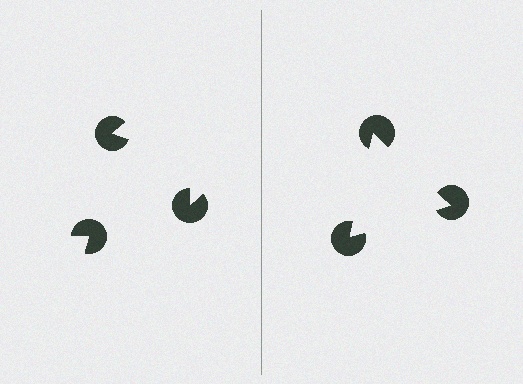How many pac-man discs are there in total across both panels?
6 — 3 on each side.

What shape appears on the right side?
An illusory triangle.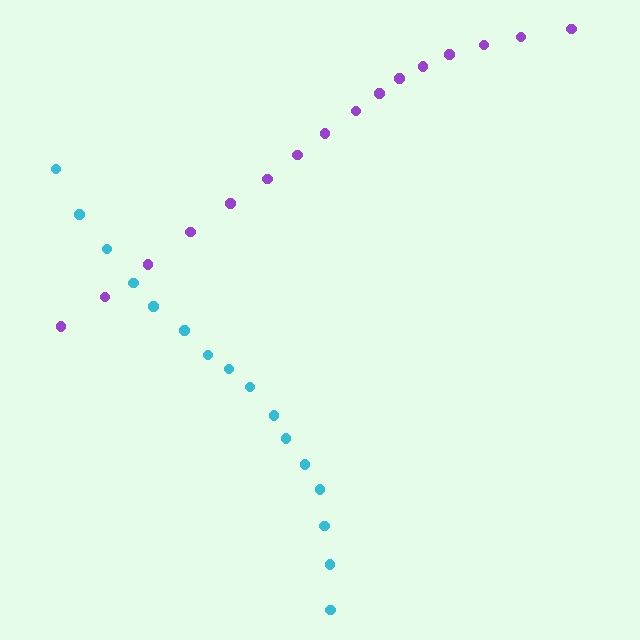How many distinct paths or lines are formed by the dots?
There are 2 distinct paths.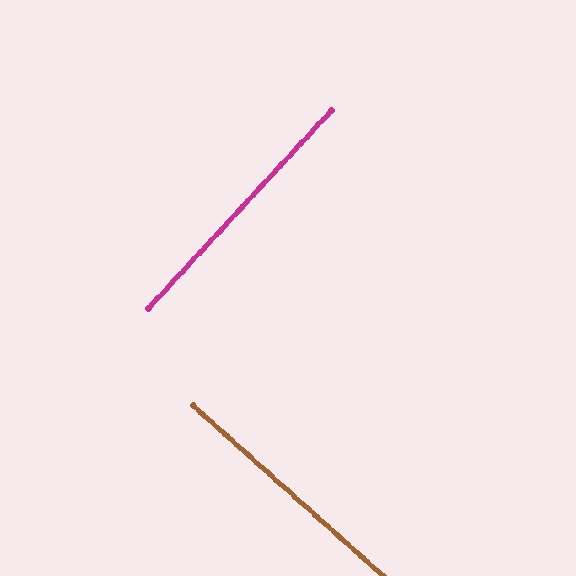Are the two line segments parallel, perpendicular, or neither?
Perpendicular — they meet at approximately 89°.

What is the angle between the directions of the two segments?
Approximately 89 degrees.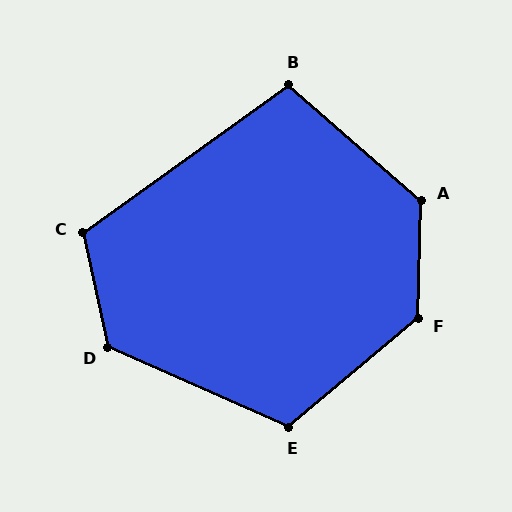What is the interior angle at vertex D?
Approximately 126 degrees (obtuse).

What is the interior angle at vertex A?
Approximately 130 degrees (obtuse).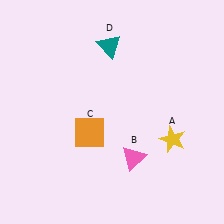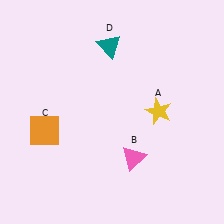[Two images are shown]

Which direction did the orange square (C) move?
The orange square (C) moved left.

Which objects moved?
The objects that moved are: the yellow star (A), the orange square (C).